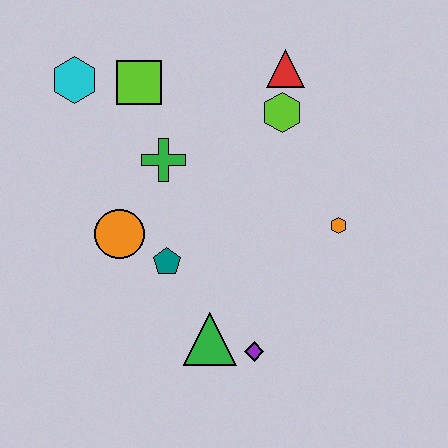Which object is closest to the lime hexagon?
The red triangle is closest to the lime hexagon.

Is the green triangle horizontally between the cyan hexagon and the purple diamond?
Yes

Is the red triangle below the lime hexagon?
No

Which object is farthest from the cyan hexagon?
The purple diamond is farthest from the cyan hexagon.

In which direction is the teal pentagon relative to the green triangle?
The teal pentagon is above the green triangle.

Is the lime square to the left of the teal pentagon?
Yes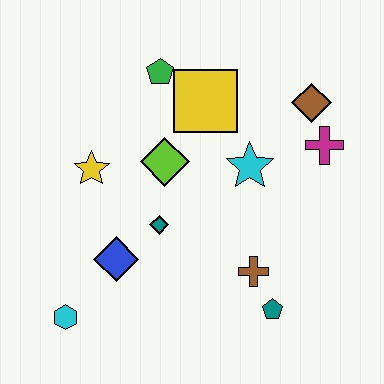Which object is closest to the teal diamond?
The blue diamond is closest to the teal diamond.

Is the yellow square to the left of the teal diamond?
No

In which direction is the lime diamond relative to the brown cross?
The lime diamond is above the brown cross.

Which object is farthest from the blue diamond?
The brown diamond is farthest from the blue diamond.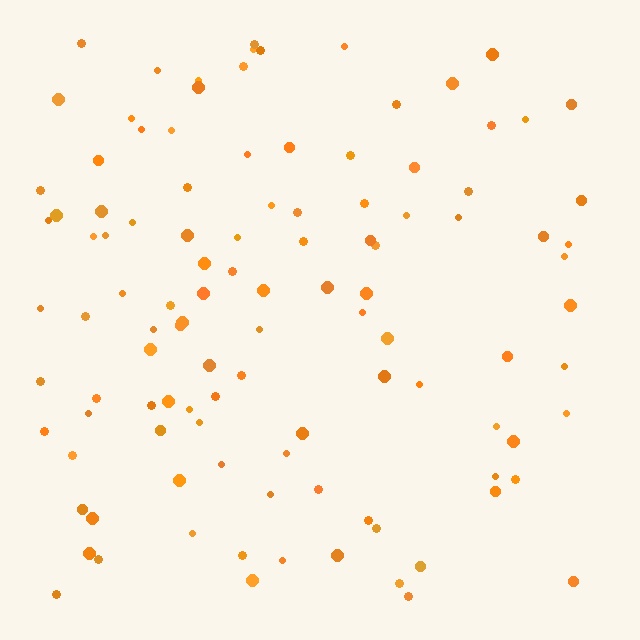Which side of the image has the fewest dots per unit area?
The right.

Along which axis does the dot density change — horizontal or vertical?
Horizontal.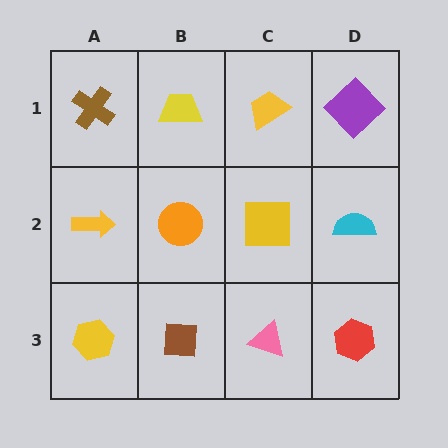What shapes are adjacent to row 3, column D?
A cyan semicircle (row 2, column D), a pink triangle (row 3, column C).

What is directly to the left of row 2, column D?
A yellow square.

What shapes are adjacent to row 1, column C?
A yellow square (row 2, column C), a yellow trapezoid (row 1, column B), a purple diamond (row 1, column D).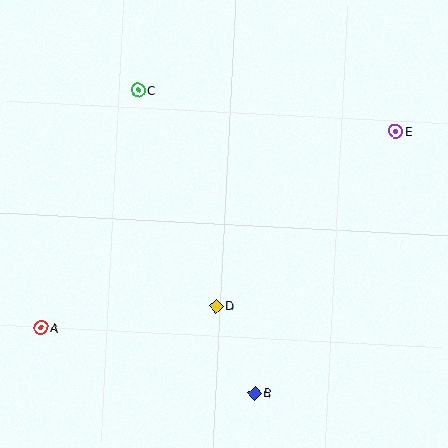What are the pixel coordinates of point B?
Point B is at (255, 393).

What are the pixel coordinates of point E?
Point E is at (396, 131).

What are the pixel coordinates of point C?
Point C is at (138, 90).